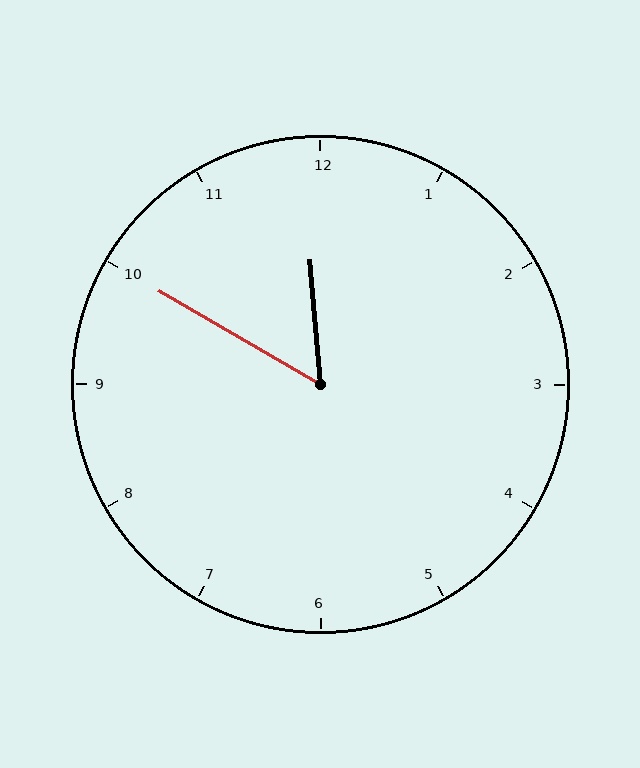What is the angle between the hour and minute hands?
Approximately 55 degrees.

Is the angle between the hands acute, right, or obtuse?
It is acute.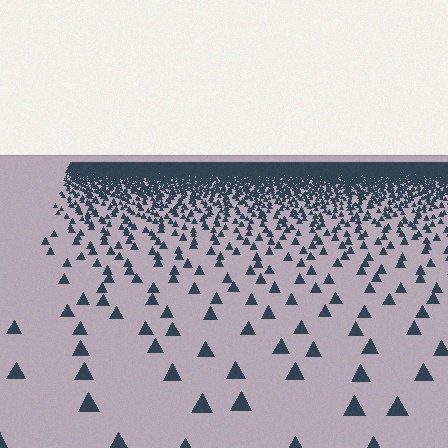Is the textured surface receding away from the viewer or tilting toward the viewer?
The surface is receding away from the viewer. Texture elements get smaller and denser toward the top.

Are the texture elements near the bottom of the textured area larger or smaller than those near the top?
Larger. Near the bottom, elements are closer to the viewer and appear at a bigger on-screen size.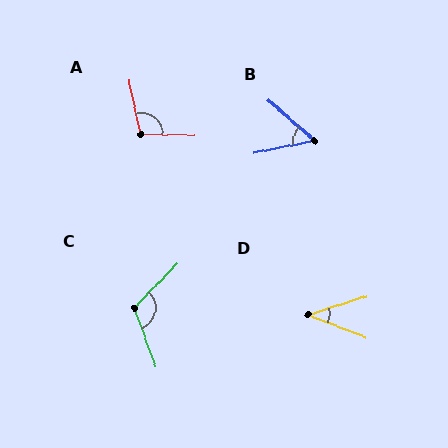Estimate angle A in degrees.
Approximately 102 degrees.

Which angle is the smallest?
D, at approximately 38 degrees.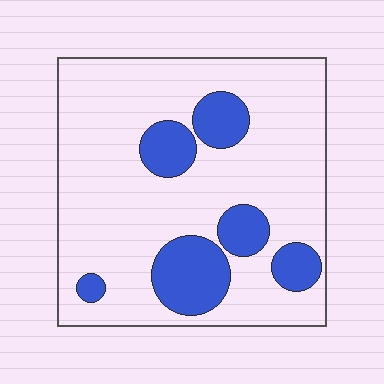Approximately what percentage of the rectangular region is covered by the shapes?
Approximately 20%.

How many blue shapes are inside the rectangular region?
6.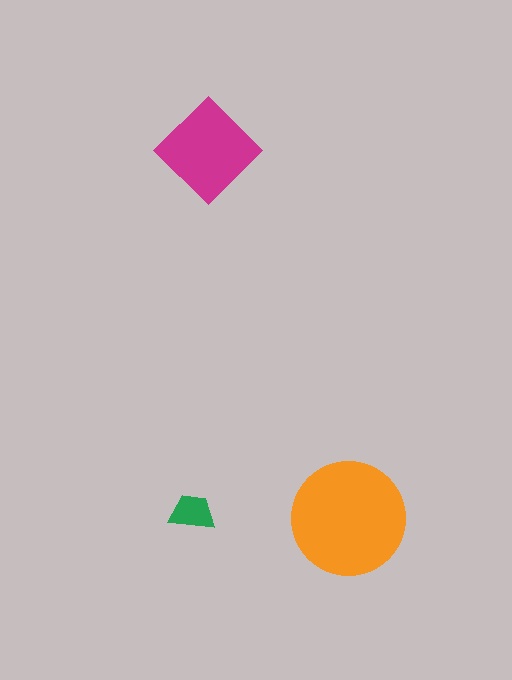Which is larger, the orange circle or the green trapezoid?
The orange circle.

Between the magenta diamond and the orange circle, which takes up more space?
The orange circle.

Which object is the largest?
The orange circle.